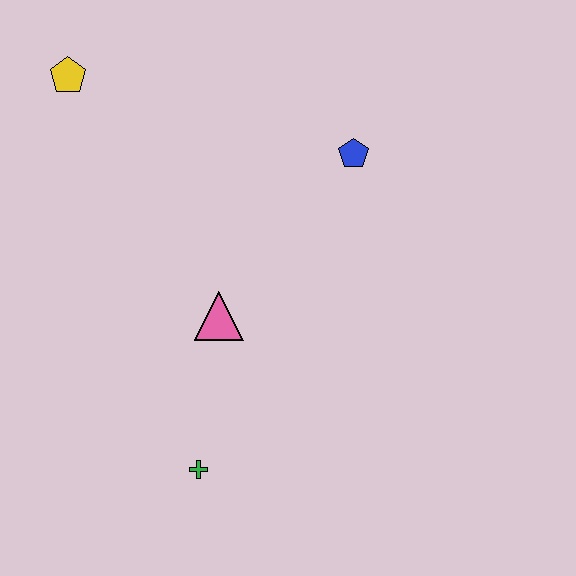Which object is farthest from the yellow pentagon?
The green cross is farthest from the yellow pentagon.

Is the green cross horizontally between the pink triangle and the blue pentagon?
No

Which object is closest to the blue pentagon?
The pink triangle is closest to the blue pentagon.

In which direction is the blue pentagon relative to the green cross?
The blue pentagon is above the green cross.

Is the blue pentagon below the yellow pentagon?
Yes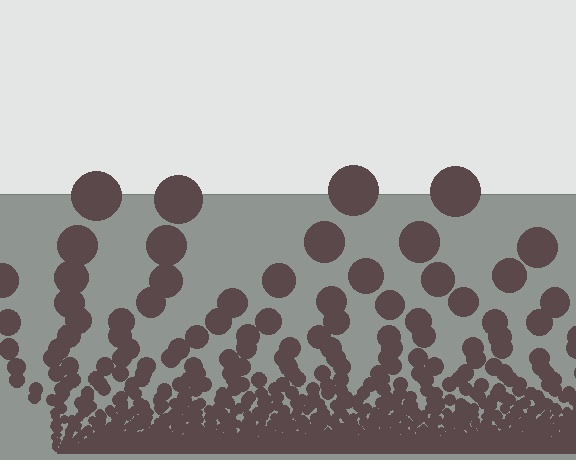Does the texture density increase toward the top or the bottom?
Density increases toward the bottom.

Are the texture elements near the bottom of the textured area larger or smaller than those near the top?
Smaller. The gradient is inverted — elements near the bottom are smaller and denser.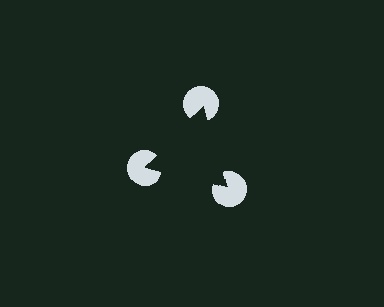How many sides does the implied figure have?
3 sides.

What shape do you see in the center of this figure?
An illusory triangle — its edges are inferred from the aligned wedge cuts in the pac-man discs, not physically drawn.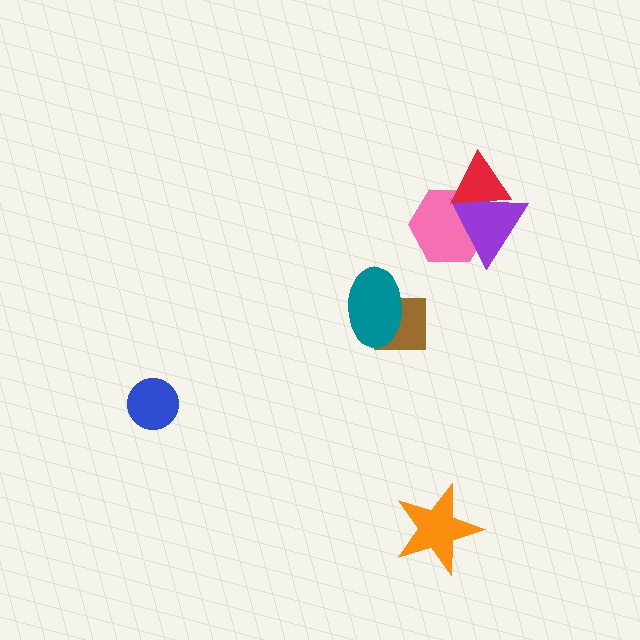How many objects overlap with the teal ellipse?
1 object overlaps with the teal ellipse.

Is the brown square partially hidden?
Yes, it is partially covered by another shape.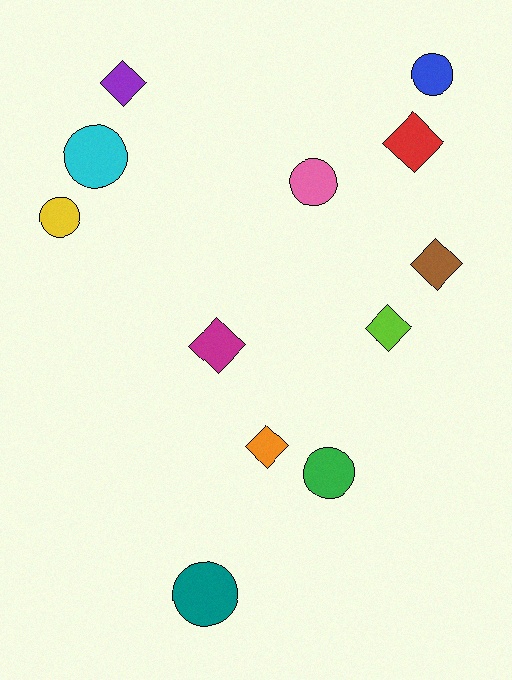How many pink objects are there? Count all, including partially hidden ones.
There is 1 pink object.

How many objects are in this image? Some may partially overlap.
There are 12 objects.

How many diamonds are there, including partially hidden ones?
There are 6 diamonds.